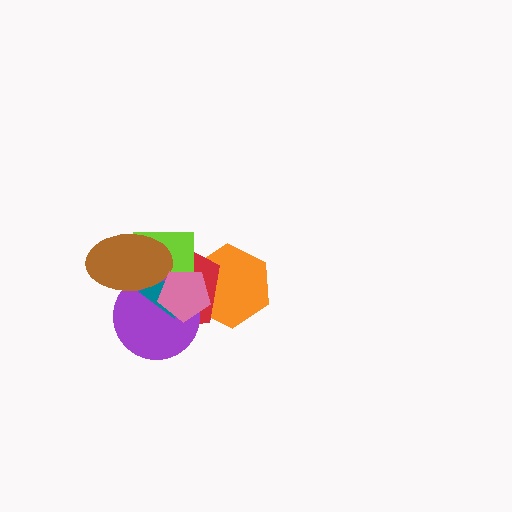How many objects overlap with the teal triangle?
5 objects overlap with the teal triangle.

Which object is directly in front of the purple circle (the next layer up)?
The teal triangle is directly in front of the purple circle.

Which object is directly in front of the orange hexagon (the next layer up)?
The red pentagon is directly in front of the orange hexagon.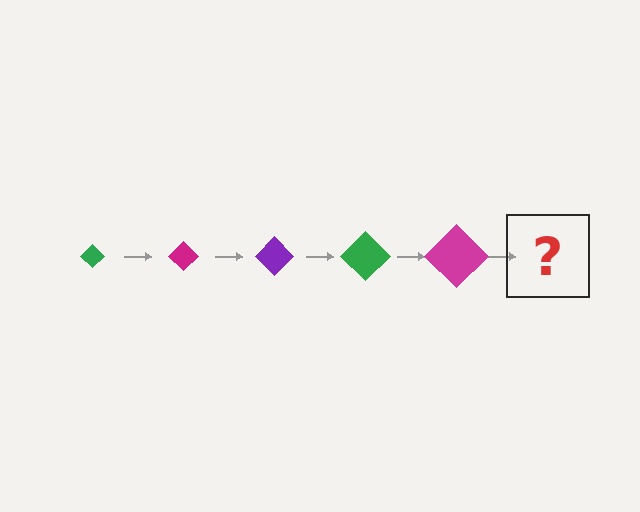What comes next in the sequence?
The next element should be a purple diamond, larger than the previous one.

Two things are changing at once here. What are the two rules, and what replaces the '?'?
The two rules are that the diamond grows larger each step and the color cycles through green, magenta, and purple. The '?' should be a purple diamond, larger than the previous one.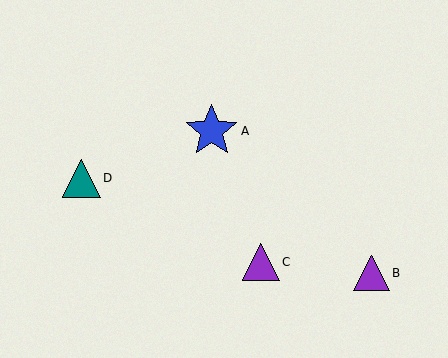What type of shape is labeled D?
Shape D is a teal triangle.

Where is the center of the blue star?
The center of the blue star is at (212, 131).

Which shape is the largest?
The blue star (labeled A) is the largest.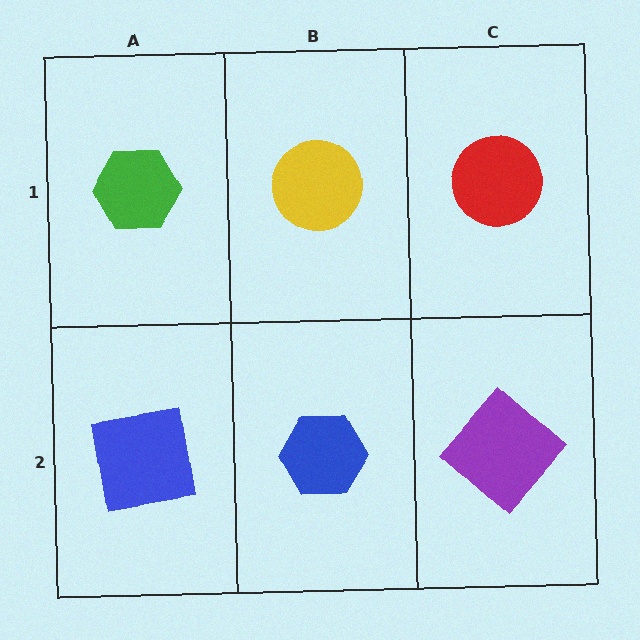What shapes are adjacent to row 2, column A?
A green hexagon (row 1, column A), a blue hexagon (row 2, column B).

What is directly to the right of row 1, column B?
A red circle.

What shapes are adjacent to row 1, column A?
A blue square (row 2, column A), a yellow circle (row 1, column B).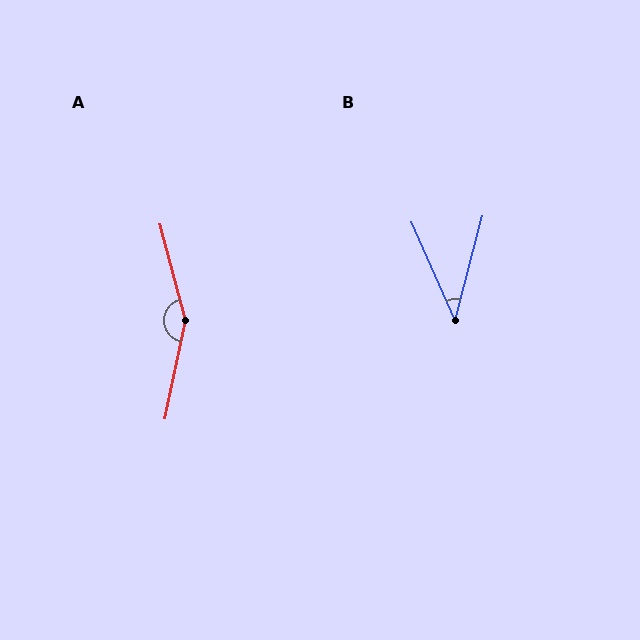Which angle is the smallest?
B, at approximately 38 degrees.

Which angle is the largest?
A, at approximately 154 degrees.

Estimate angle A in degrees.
Approximately 154 degrees.